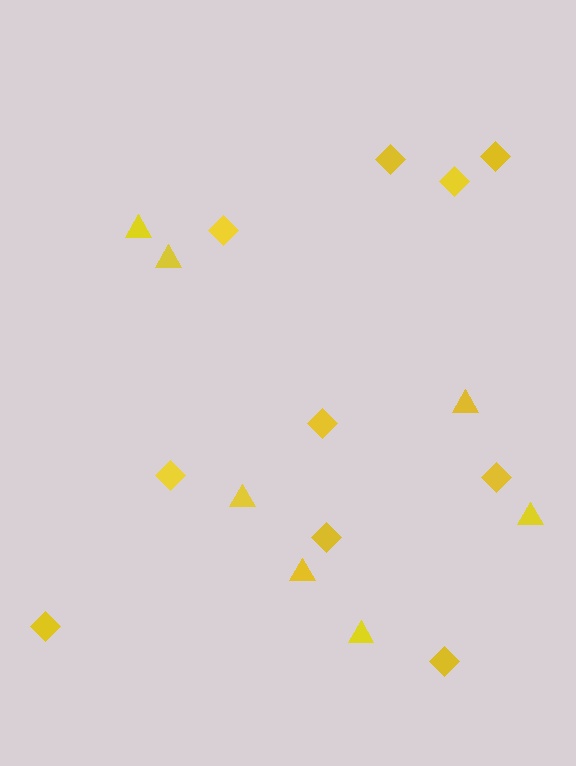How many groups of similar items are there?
There are 2 groups: one group of triangles (7) and one group of diamonds (10).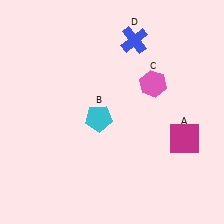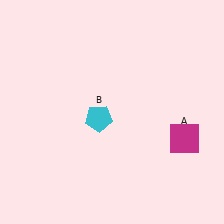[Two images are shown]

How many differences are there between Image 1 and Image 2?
There are 2 differences between the two images.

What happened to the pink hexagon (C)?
The pink hexagon (C) was removed in Image 2. It was in the top-right area of Image 1.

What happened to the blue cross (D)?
The blue cross (D) was removed in Image 2. It was in the top-right area of Image 1.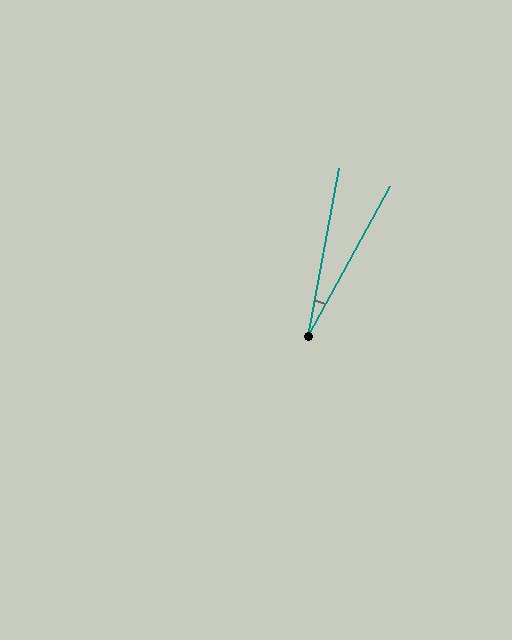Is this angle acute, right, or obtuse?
It is acute.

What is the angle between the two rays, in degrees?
Approximately 18 degrees.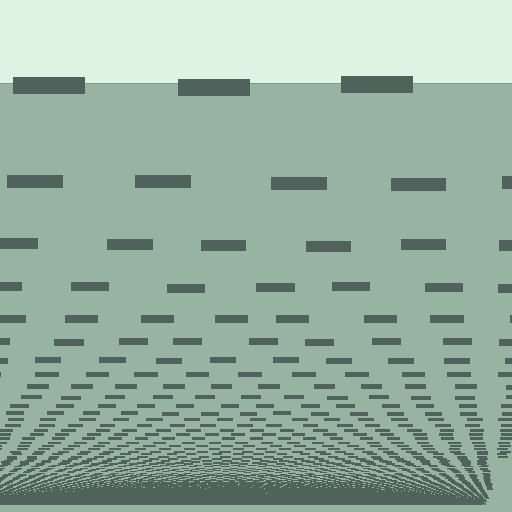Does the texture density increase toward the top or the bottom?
Density increases toward the bottom.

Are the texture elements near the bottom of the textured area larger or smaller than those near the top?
Smaller. The gradient is inverted — elements near the bottom are smaller and denser.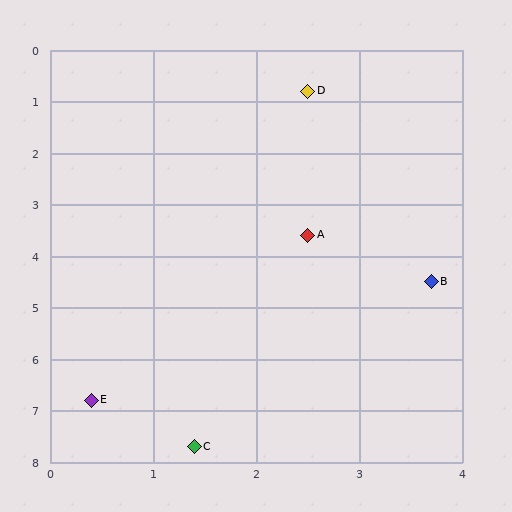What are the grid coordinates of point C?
Point C is at approximately (1.4, 7.7).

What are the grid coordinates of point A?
Point A is at approximately (2.5, 3.6).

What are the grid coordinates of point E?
Point E is at approximately (0.4, 6.8).